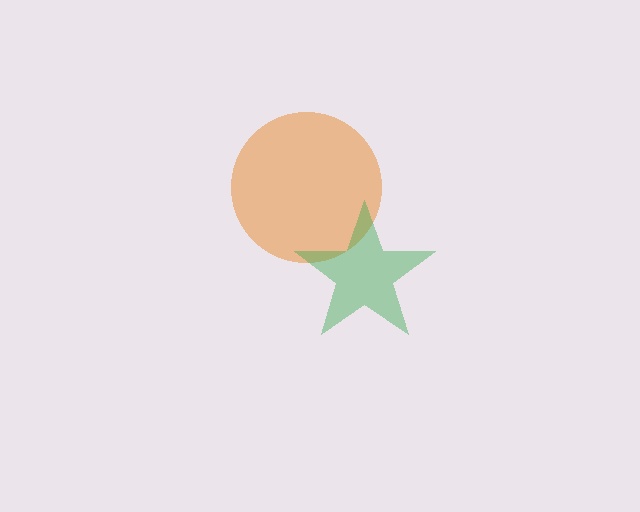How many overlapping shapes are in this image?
There are 2 overlapping shapes in the image.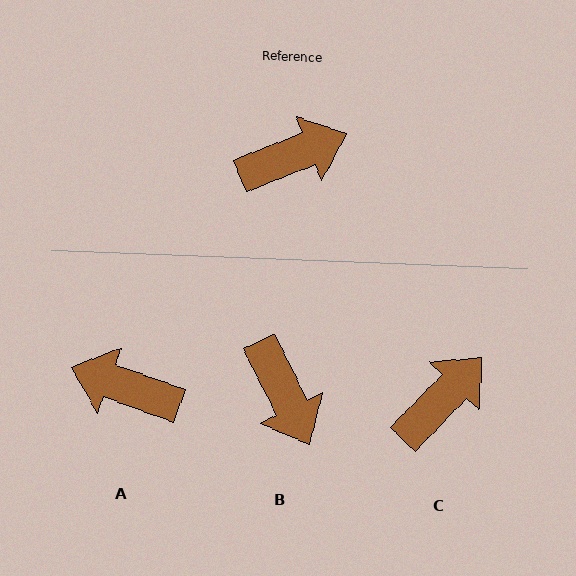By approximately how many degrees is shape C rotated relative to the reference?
Approximately 24 degrees counter-clockwise.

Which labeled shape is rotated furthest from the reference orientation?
A, about 139 degrees away.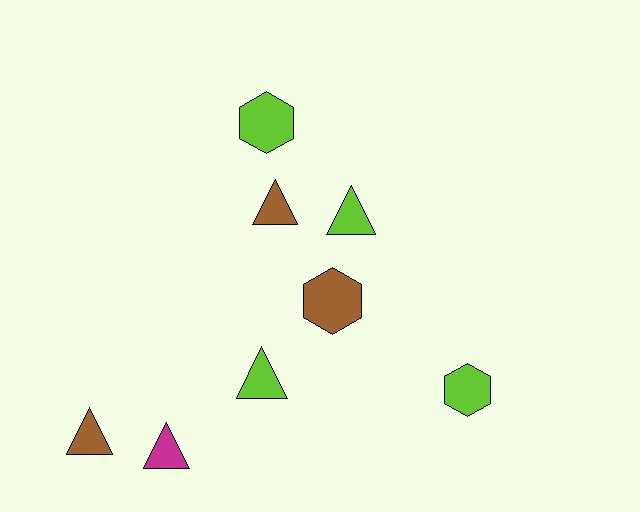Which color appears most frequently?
Lime, with 4 objects.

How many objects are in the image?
There are 8 objects.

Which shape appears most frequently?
Triangle, with 5 objects.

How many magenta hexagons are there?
There are no magenta hexagons.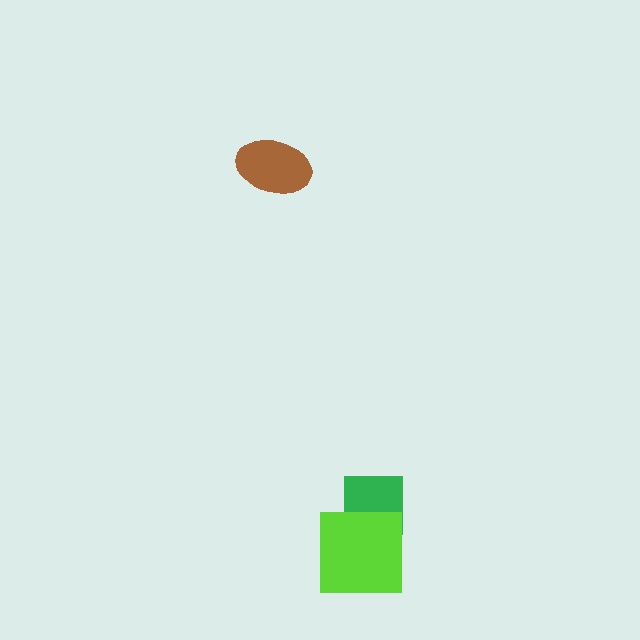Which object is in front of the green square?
The lime square is in front of the green square.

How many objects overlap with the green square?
1 object overlaps with the green square.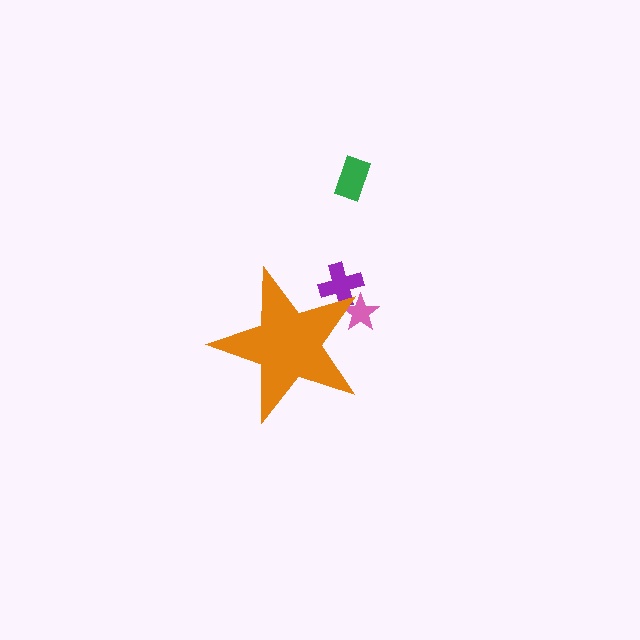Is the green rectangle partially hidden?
No, the green rectangle is fully visible.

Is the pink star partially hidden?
Yes, the pink star is partially hidden behind the orange star.